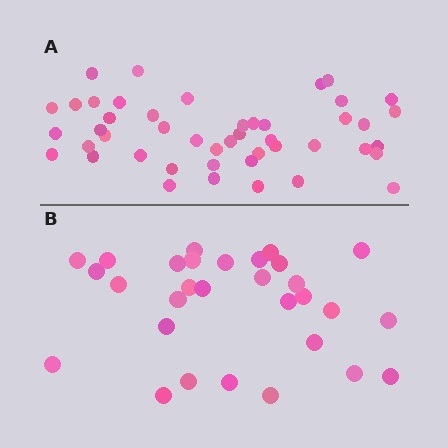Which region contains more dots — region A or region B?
Region A (the top region) has more dots.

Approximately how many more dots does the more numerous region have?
Region A has approximately 15 more dots than region B.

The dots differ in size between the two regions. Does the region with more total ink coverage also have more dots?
No. Region B has more total ink coverage because its dots are larger, but region A actually contains more individual dots. Total area can be misleading — the number of items is what matters here.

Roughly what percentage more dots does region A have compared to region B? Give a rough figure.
About 55% more.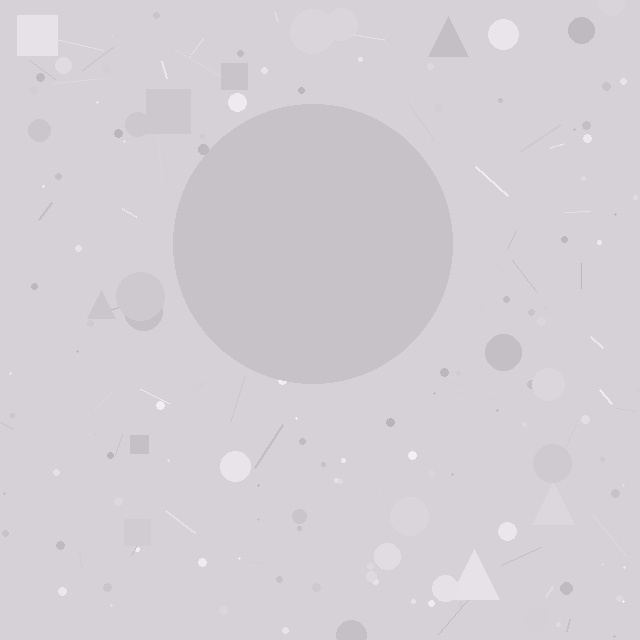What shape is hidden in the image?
A circle is hidden in the image.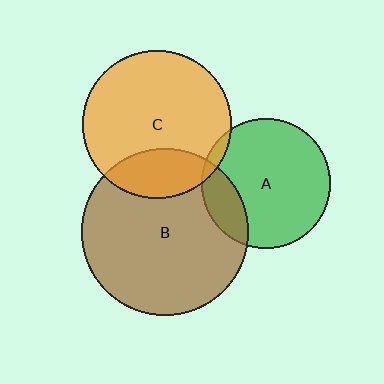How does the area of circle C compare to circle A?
Approximately 1.3 times.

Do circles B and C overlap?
Yes.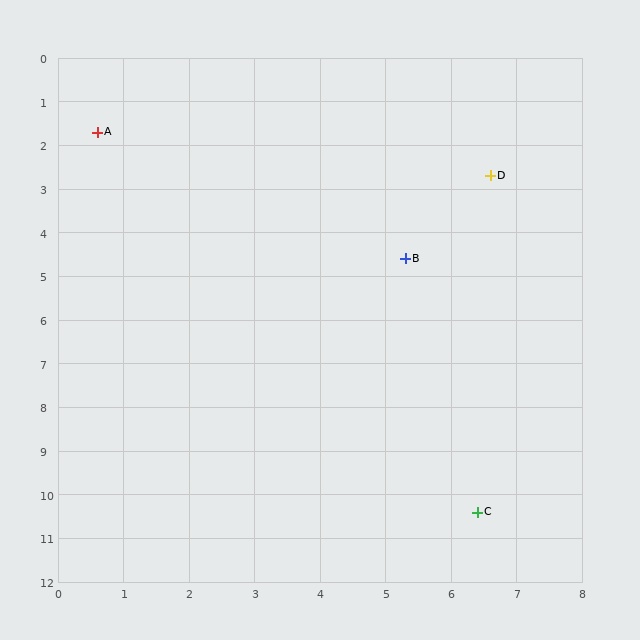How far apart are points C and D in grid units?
Points C and D are about 7.7 grid units apart.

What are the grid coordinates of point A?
Point A is at approximately (0.6, 1.7).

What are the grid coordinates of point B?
Point B is at approximately (5.3, 4.6).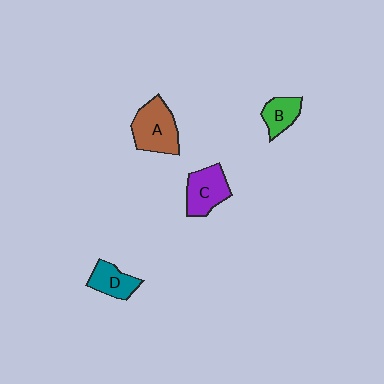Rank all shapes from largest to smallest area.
From largest to smallest: A (brown), C (purple), D (teal), B (green).